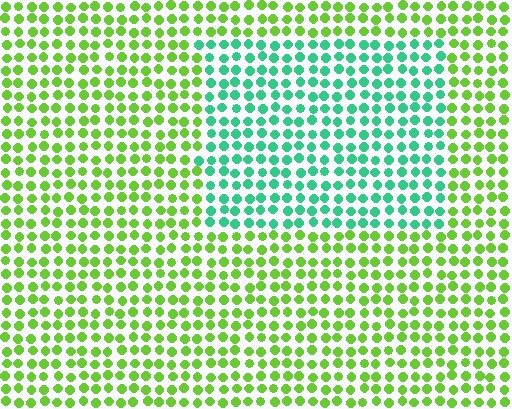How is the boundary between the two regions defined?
The boundary is defined purely by a slight shift in hue (about 55 degrees). Spacing, size, and orientation are identical on both sides.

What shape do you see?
I see a rectangle.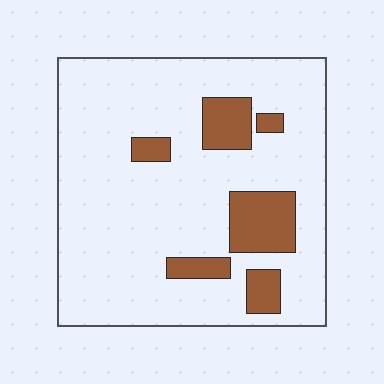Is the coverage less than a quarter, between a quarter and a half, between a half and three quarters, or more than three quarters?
Less than a quarter.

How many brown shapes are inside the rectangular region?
6.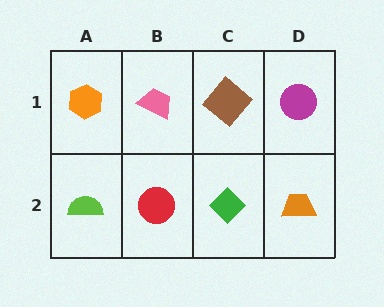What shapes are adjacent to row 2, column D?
A magenta circle (row 1, column D), a green diamond (row 2, column C).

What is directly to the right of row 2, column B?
A green diamond.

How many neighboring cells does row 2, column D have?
2.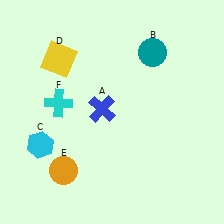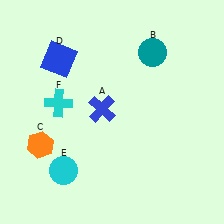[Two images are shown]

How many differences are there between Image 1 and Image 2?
There are 3 differences between the two images.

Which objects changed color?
C changed from cyan to orange. D changed from yellow to blue. E changed from orange to cyan.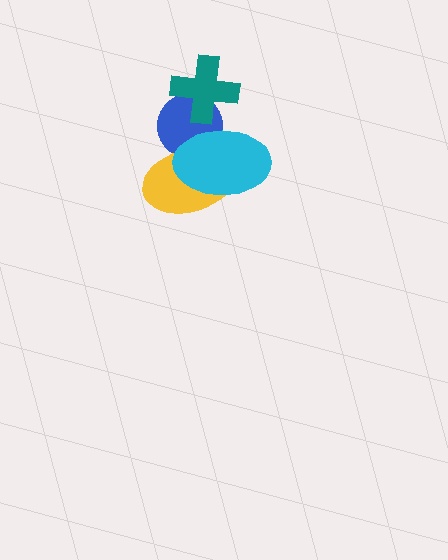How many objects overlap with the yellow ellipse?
2 objects overlap with the yellow ellipse.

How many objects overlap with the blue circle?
3 objects overlap with the blue circle.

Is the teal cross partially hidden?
No, no other shape covers it.